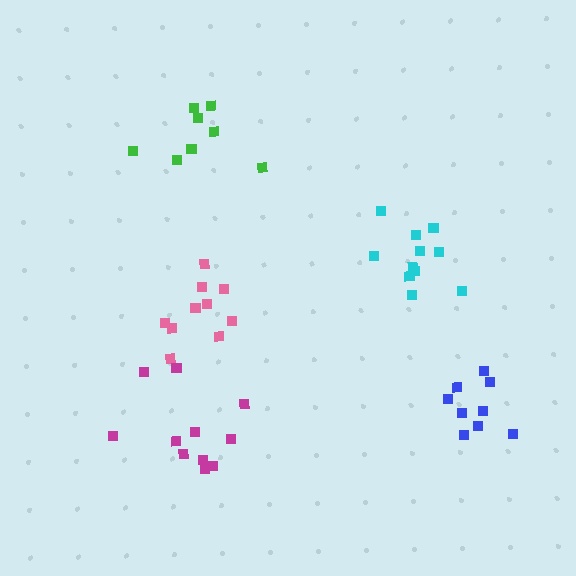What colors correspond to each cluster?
The clusters are colored: pink, blue, green, cyan, magenta.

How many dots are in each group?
Group 1: 10 dots, Group 2: 9 dots, Group 3: 8 dots, Group 4: 11 dots, Group 5: 11 dots (49 total).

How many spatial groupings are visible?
There are 5 spatial groupings.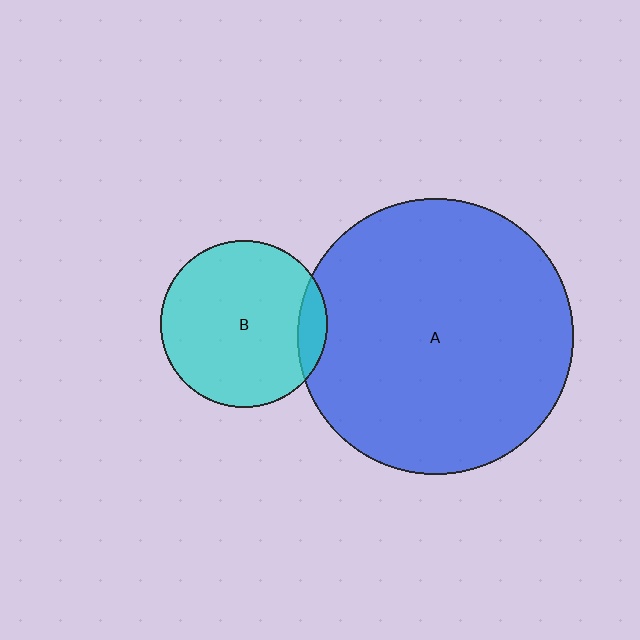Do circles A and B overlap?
Yes.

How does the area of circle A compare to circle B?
Approximately 2.7 times.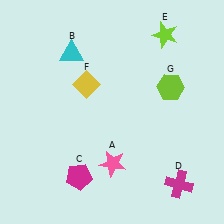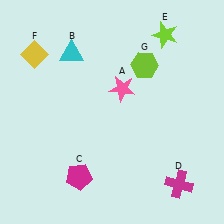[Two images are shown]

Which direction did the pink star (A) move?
The pink star (A) moved up.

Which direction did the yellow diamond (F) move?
The yellow diamond (F) moved left.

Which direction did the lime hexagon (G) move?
The lime hexagon (G) moved left.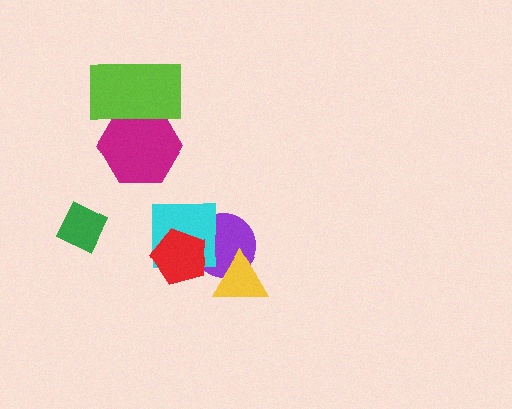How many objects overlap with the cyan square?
2 objects overlap with the cyan square.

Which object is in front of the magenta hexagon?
The lime rectangle is in front of the magenta hexagon.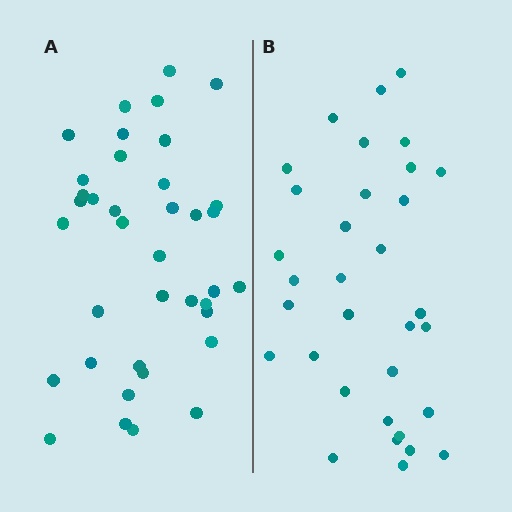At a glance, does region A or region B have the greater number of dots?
Region A (the left region) has more dots.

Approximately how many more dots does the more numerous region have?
Region A has about 5 more dots than region B.